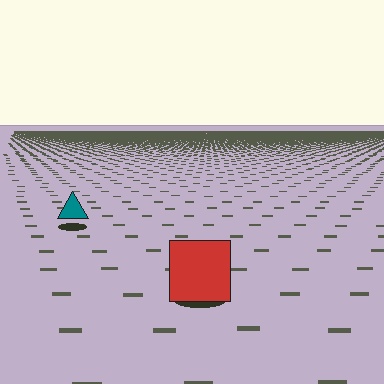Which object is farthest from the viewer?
The teal triangle is farthest from the viewer. It appears smaller and the ground texture around it is denser.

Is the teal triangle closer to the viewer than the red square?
No. The red square is closer — you can tell from the texture gradient: the ground texture is coarser near it.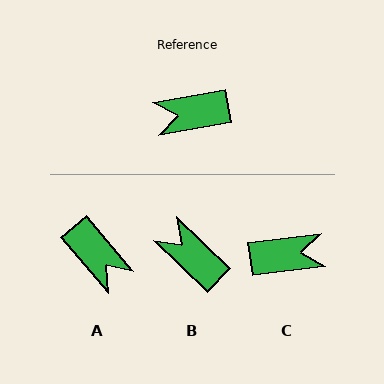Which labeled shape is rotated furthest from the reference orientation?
C, about 177 degrees away.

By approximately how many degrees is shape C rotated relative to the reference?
Approximately 177 degrees counter-clockwise.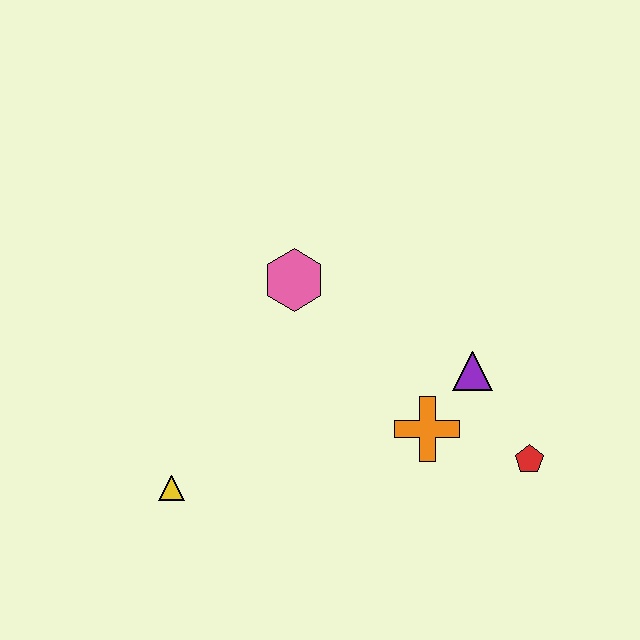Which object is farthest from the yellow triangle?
The red pentagon is farthest from the yellow triangle.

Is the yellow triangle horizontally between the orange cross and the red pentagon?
No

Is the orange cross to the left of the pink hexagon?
No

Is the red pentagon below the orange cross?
Yes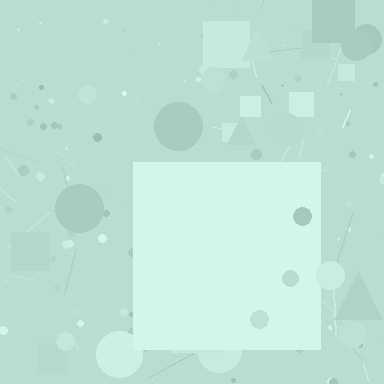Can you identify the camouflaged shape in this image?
The camouflaged shape is a square.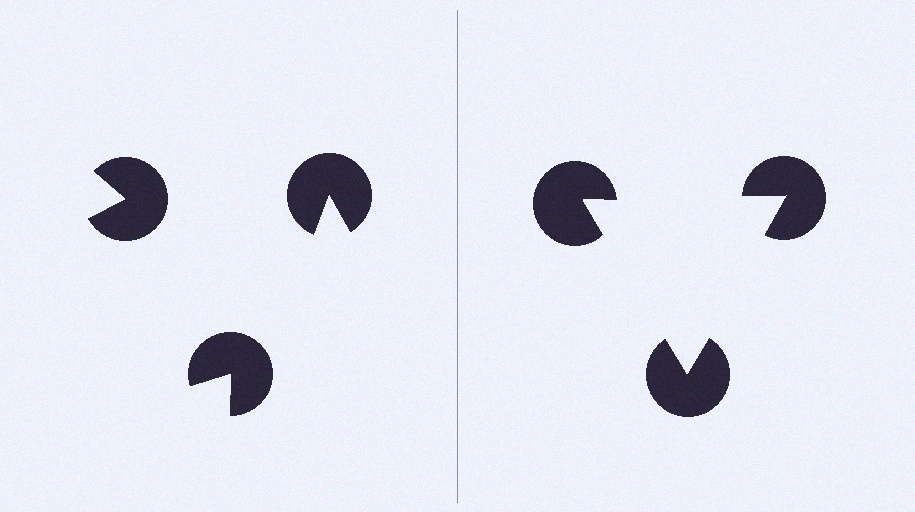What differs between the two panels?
The pac-man discs are positioned identically on both sides; only the wedge orientations differ. On the right they align to a triangle; on the left they are misaligned.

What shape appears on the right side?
An illusory triangle.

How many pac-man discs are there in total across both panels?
6 — 3 on each side.